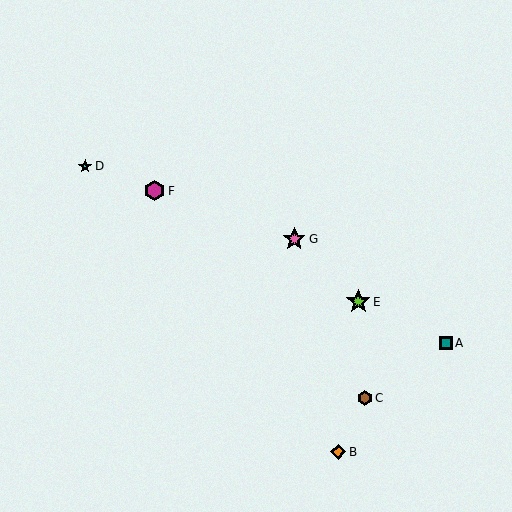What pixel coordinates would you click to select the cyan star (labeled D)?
Click at (85, 166) to select the cyan star D.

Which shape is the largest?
The lime star (labeled E) is the largest.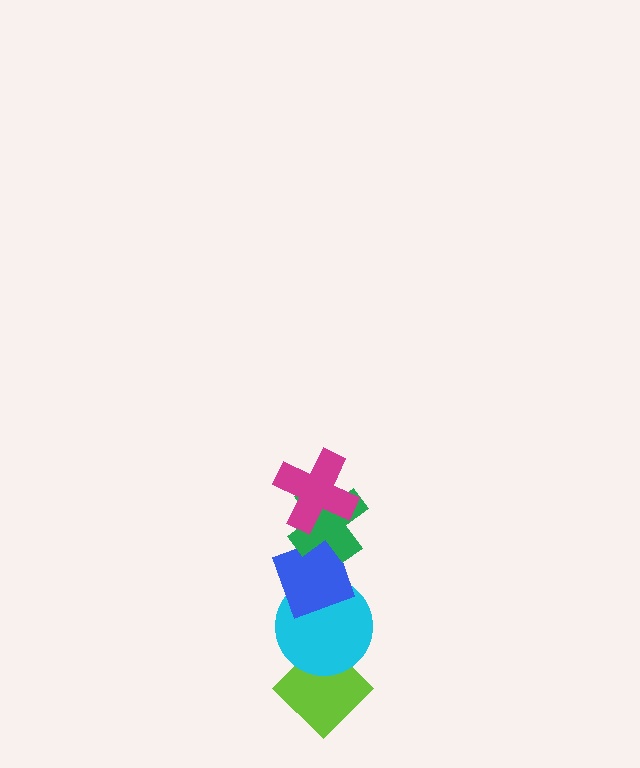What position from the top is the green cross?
The green cross is 2nd from the top.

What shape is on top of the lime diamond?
The cyan circle is on top of the lime diamond.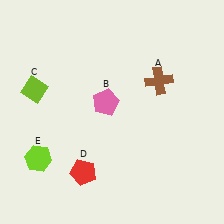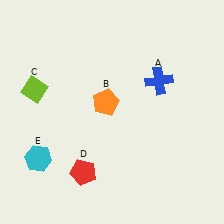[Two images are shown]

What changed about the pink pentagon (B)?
In Image 1, B is pink. In Image 2, it changed to orange.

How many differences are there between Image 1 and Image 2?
There are 3 differences between the two images.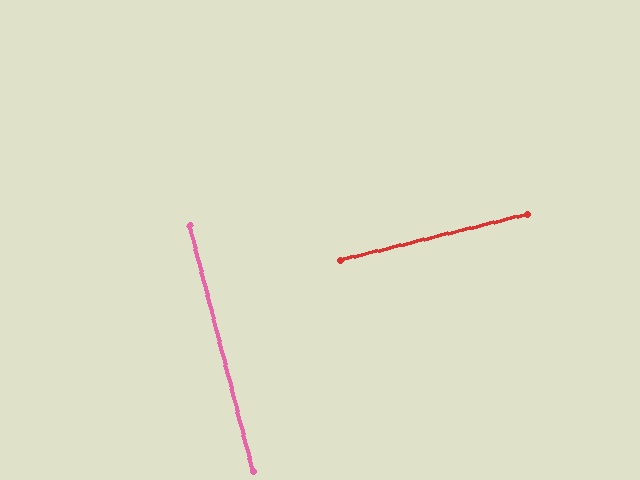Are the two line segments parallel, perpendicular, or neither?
Perpendicular — they meet at approximately 89°.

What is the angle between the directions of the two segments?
Approximately 89 degrees.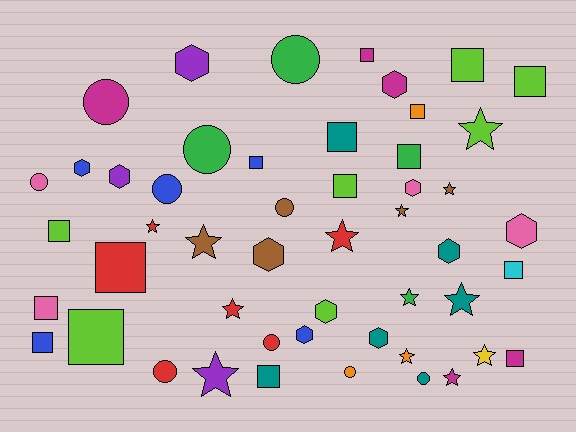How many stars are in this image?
There are 13 stars.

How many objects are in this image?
There are 50 objects.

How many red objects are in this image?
There are 6 red objects.